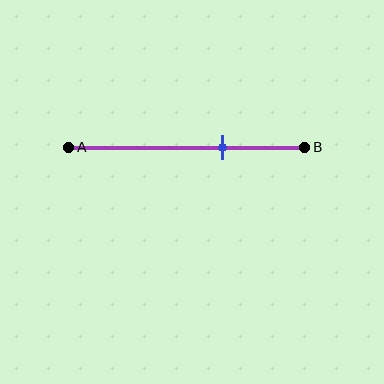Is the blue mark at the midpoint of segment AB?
No, the mark is at about 65% from A, not at the 50% midpoint.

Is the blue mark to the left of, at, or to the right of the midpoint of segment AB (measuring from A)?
The blue mark is to the right of the midpoint of segment AB.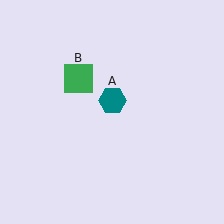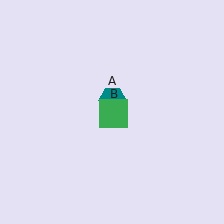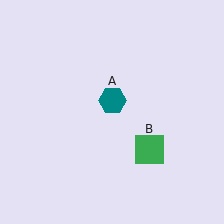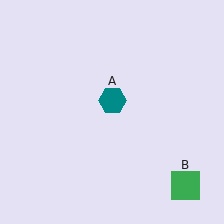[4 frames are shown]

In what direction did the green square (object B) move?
The green square (object B) moved down and to the right.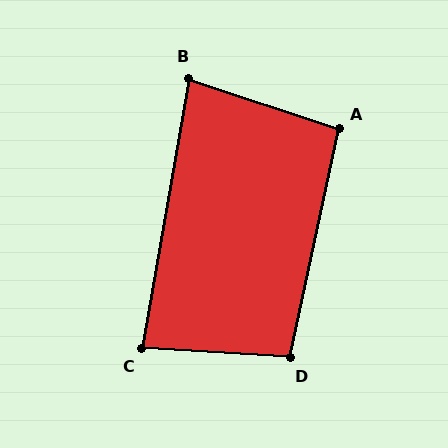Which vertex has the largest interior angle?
D, at approximately 98 degrees.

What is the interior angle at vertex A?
Approximately 96 degrees (obtuse).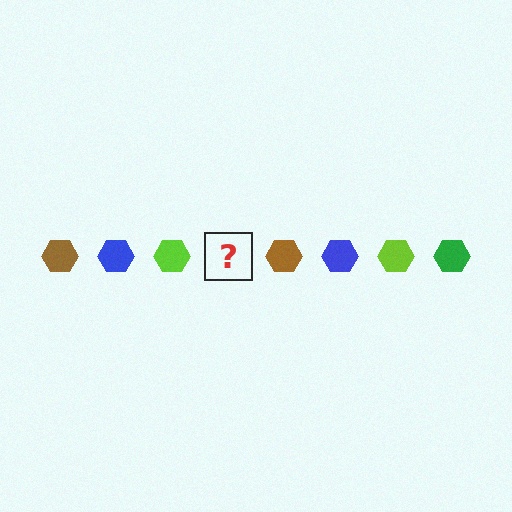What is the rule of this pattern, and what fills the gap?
The rule is that the pattern cycles through brown, blue, lime, green hexagons. The gap should be filled with a green hexagon.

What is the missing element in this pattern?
The missing element is a green hexagon.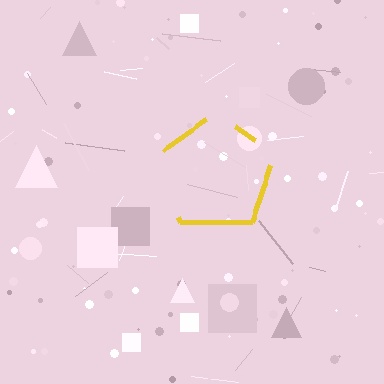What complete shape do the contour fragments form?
The contour fragments form a pentagon.